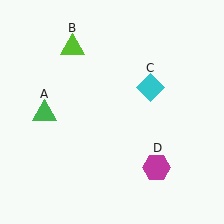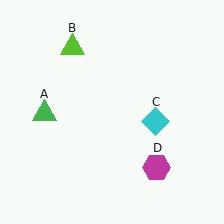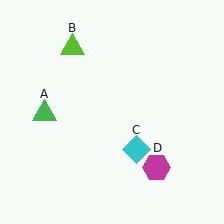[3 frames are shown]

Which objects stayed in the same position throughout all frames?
Green triangle (object A) and lime triangle (object B) and magenta hexagon (object D) remained stationary.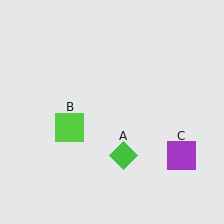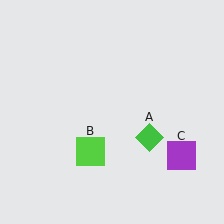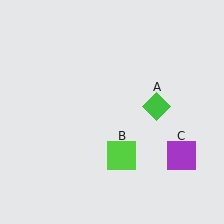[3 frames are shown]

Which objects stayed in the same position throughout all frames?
Purple square (object C) remained stationary.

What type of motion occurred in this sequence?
The green diamond (object A), lime square (object B) rotated counterclockwise around the center of the scene.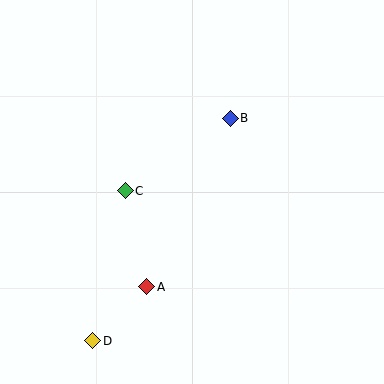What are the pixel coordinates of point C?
Point C is at (125, 191).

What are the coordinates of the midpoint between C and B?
The midpoint between C and B is at (178, 154).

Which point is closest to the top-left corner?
Point C is closest to the top-left corner.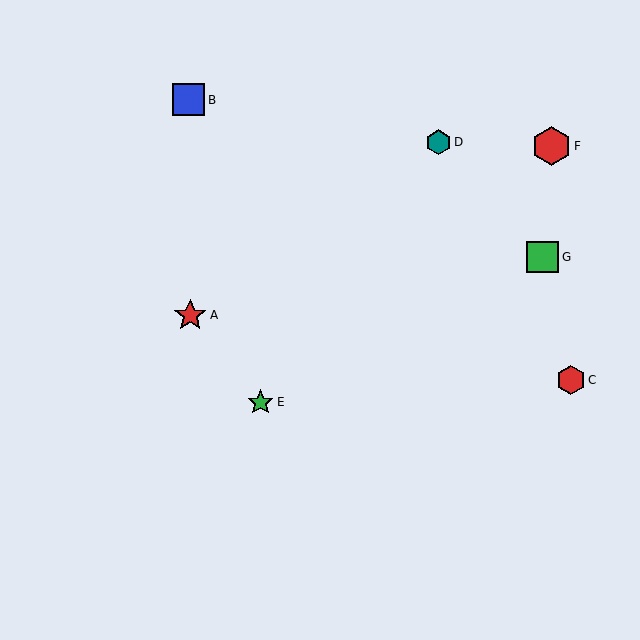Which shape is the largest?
The red hexagon (labeled F) is the largest.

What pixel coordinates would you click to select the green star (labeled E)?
Click at (261, 402) to select the green star E.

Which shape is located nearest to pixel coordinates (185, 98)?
The blue square (labeled B) at (189, 100) is nearest to that location.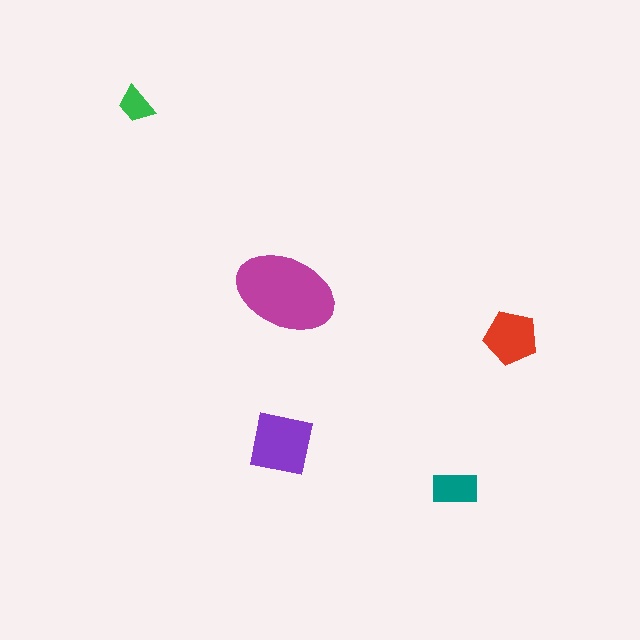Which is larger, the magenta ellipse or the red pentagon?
The magenta ellipse.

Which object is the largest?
The magenta ellipse.